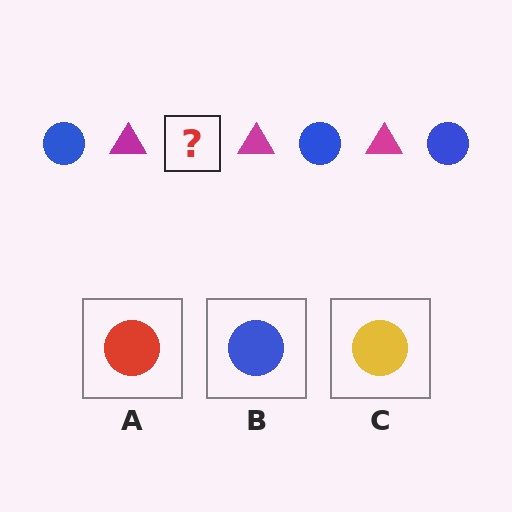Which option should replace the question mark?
Option B.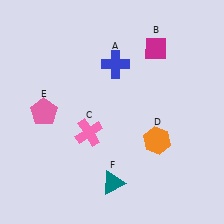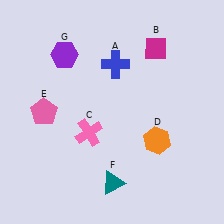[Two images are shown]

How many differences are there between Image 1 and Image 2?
There is 1 difference between the two images.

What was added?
A purple hexagon (G) was added in Image 2.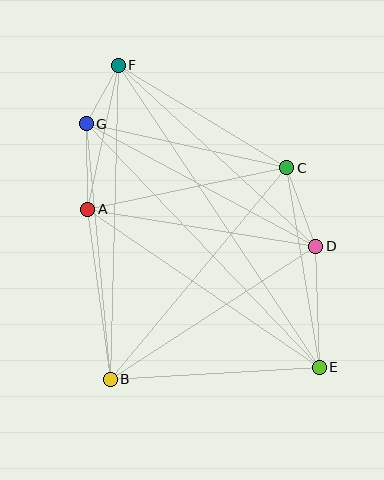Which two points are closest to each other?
Points F and G are closest to each other.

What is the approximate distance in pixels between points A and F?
The distance between A and F is approximately 147 pixels.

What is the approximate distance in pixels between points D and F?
The distance between D and F is approximately 268 pixels.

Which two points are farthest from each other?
Points E and F are farthest from each other.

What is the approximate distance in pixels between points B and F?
The distance between B and F is approximately 314 pixels.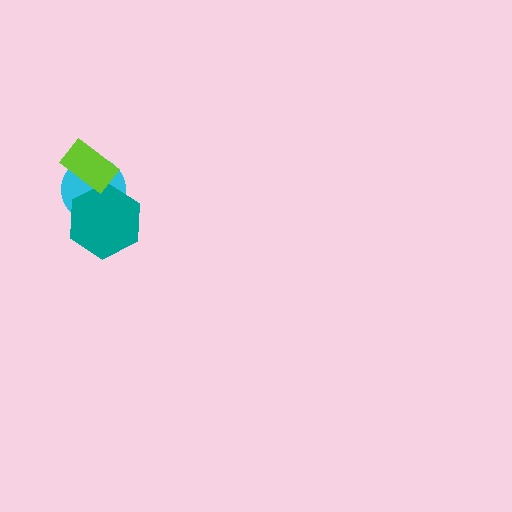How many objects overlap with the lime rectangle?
2 objects overlap with the lime rectangle.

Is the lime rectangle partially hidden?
No, no other shape covers it.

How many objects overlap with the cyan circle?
2 objects overlap with the cyan circle.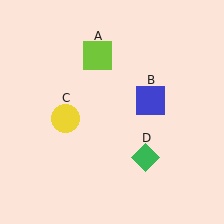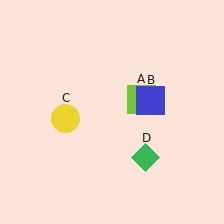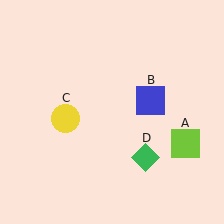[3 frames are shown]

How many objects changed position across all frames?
1 object changed position: lime square (object A).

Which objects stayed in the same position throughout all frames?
Blue square (object B) and yellow circle (object C) and green diamond (object D) remained stationary.